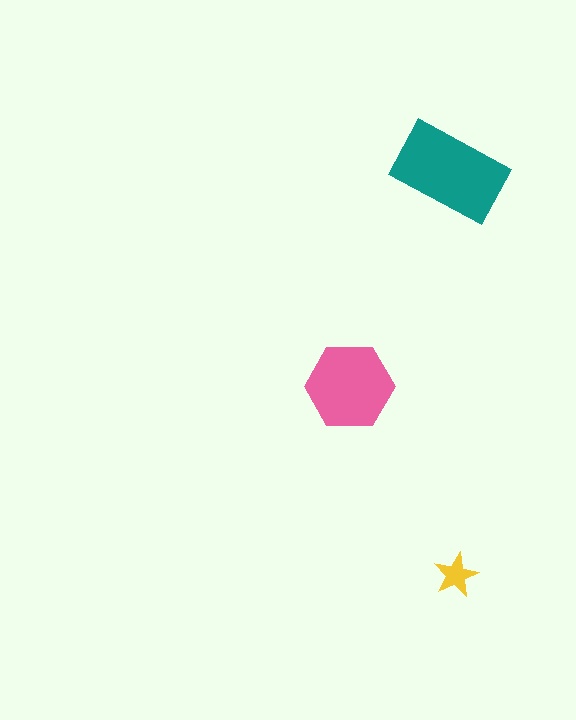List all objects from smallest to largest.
The yellow star, the pink hexagon, the teal rectangle.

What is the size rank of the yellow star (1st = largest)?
3rd.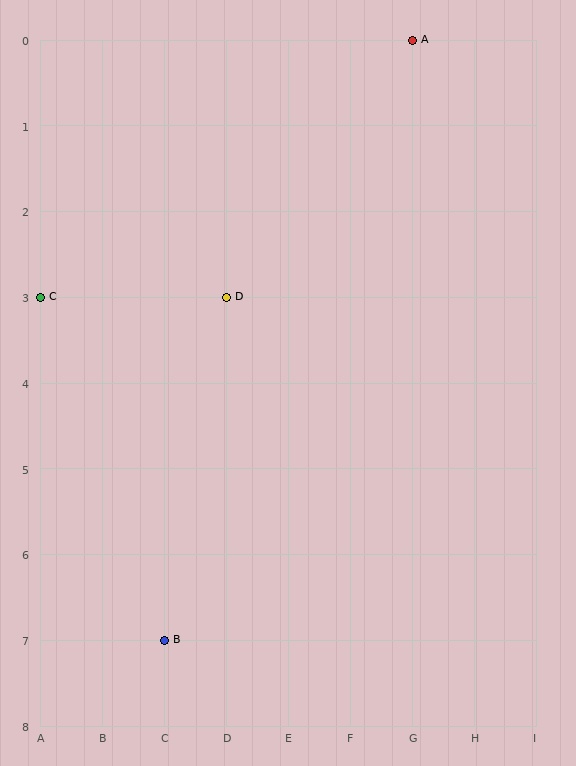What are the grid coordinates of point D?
Point D is at grid coordinates (D, 3).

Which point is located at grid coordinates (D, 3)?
Point D is at (D, 3).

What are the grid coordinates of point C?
Point C is at grid coordinates (A, 3).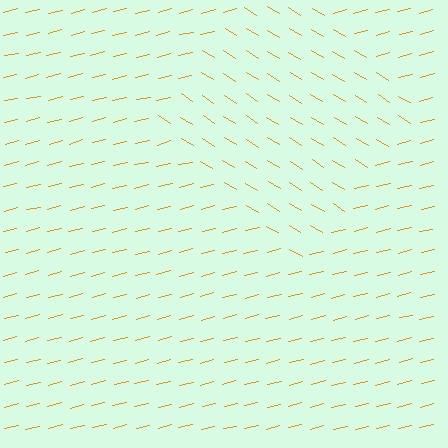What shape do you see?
I see a diamond.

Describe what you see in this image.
The image is filled with small orange line segments. A diamond region in the image has lines oriented differently from the surrounding lines, creating a visible texture boundary.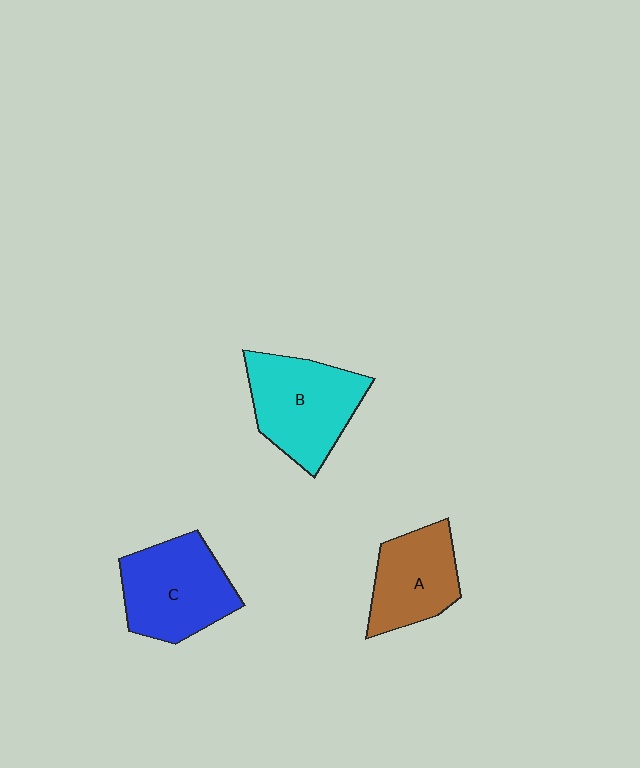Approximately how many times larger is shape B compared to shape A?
Approximately 1.3 times.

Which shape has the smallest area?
Shape A (brown).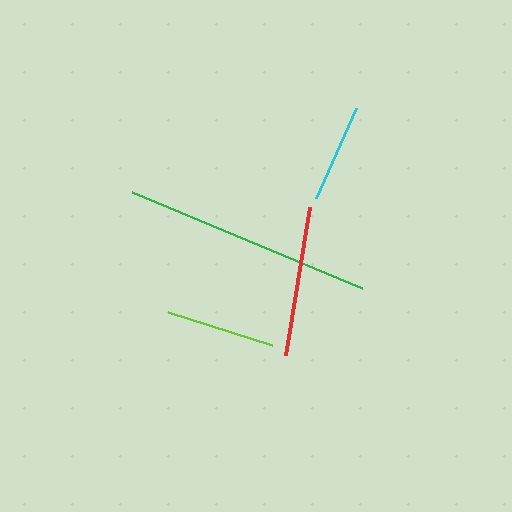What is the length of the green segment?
The green segment is approximately 249 pixels long.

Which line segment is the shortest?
The cyan line is the shortest at approximately 98 pixels.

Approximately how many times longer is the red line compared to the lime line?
The red line is approximately 1.4 times the length of the lime line.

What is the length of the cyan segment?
The cyan segment is approximately 98 pixels long.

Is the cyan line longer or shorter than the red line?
The red line is longer than the cyan line.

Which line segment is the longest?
The green line is the longest at approximately 249 pixels.